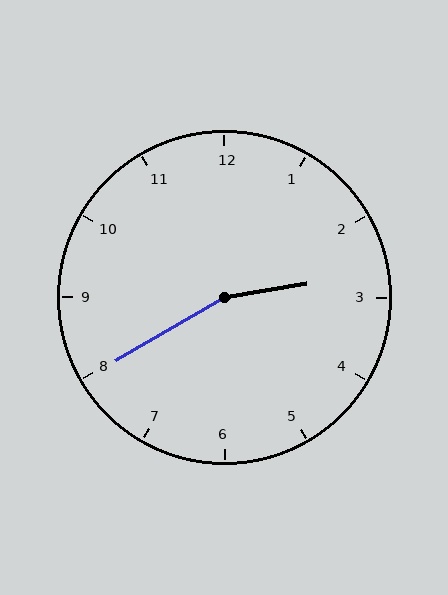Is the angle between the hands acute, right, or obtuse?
It is obtuse.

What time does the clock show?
2:40.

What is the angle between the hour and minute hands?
Approximately 160 degrees.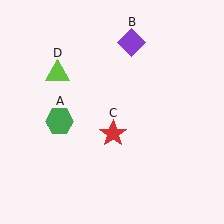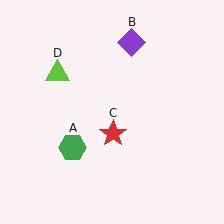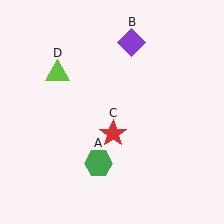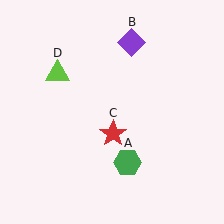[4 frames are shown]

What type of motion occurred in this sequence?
The green hexagon (object A) rotated counterclockwise around the center of the scene.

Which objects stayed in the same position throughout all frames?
Purple diamond (object B) and red star (object C) and lime triangle (object D) remained stationary.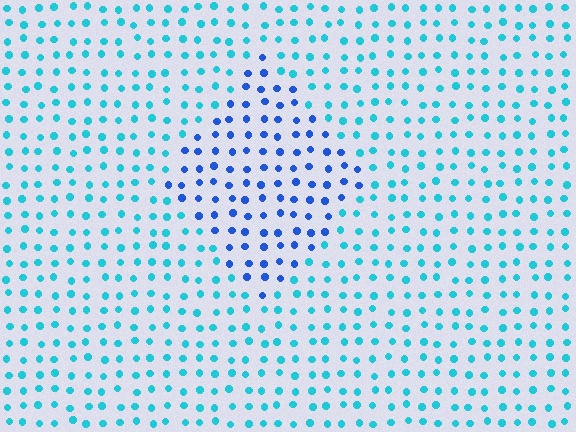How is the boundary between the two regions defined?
The boundary is defined purely by a slight shift in hue (about 38 degrees). Spacing, size, and orientation are identical on both sides.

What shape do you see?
I see a diamond.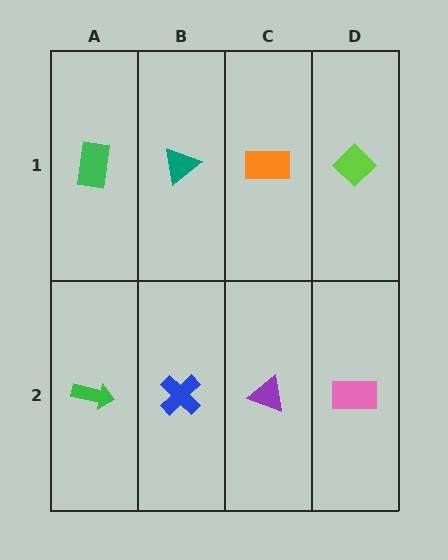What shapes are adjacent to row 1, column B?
A blue cross (row 2, column B), a green rectangle (row 1, column A), an orange rectangle (row 1, column C).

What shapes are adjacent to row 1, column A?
A green arrow (row 2, column A), a teal triangle (row 1, column B).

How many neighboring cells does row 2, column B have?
3.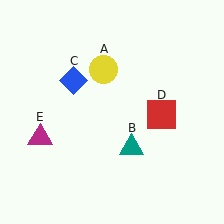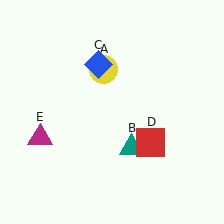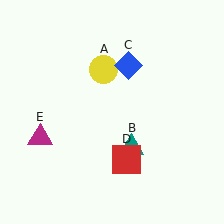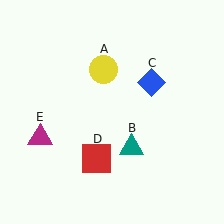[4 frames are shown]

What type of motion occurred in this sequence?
The blue diamond (object C), red square (object D) rotated clockwise around the center of the scene.